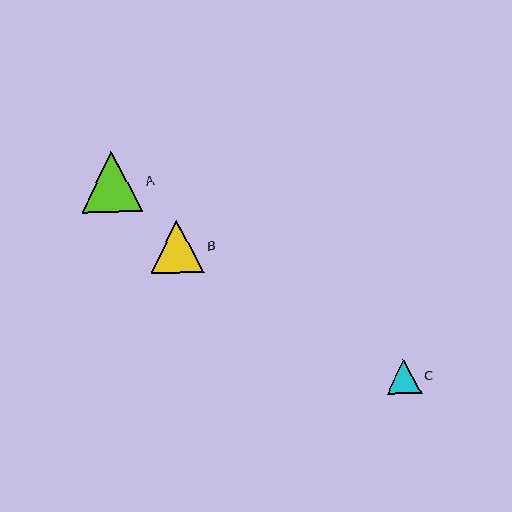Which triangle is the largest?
Triangle A is the largest with a size of approximately 61 pixels.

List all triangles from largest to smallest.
From largest to smallest: A, B, C.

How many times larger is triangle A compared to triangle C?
Triangle A is approximately 1.8 times the size of triangle C.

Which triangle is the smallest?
Triangle C is the smallest with a size of approximately 34 pixels.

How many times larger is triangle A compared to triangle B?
Triangle A is approximately 1.1 times the size of triangle B.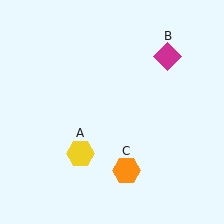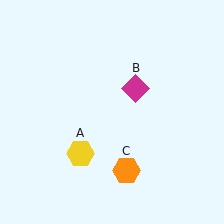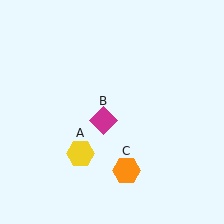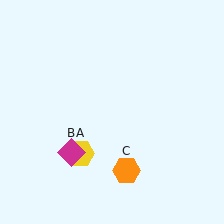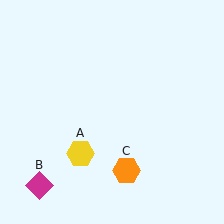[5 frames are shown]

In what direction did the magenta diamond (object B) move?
The magenta diamond (object B) moved down and to the left.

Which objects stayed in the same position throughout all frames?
Yellow hexagon (object A) and orange hexagon (object C) remained stationary.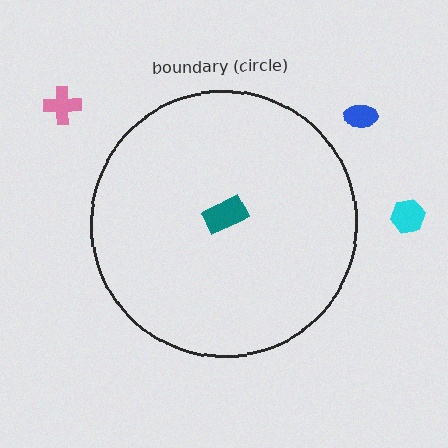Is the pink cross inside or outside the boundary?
Outside.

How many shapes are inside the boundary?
1 inside, 3 outside.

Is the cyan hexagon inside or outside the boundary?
Outside.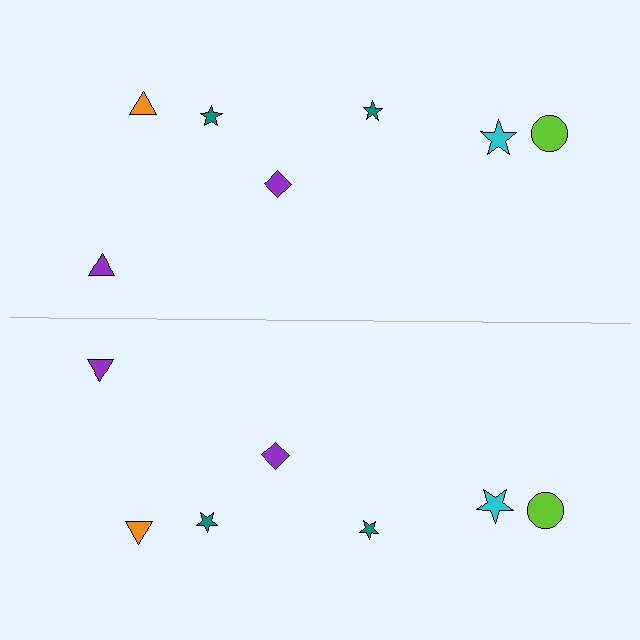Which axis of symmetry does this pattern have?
The pattern has a horizontal axis of symmetry running through the center of the image.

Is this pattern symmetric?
Yes, this pattern has bilateral (reflection) symmetry.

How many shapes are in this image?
There are 14 shapes in this image.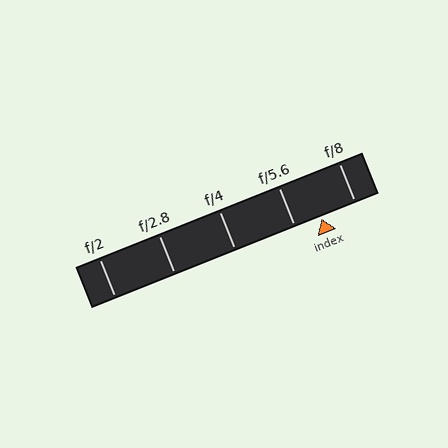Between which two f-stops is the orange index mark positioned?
The index mark is between f/5.6 and f/8.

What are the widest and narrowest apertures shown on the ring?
The widest aperture shown is f/2 and the narrowest is f/8.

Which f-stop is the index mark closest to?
The index mark is closest to f/5.6.